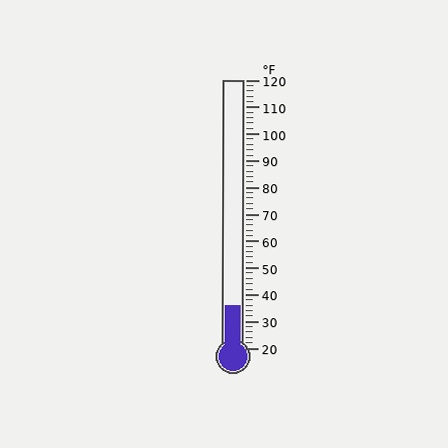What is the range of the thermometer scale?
The thermometer scale ranges from 20°F to 120°F.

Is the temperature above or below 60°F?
The temperature is below 60°F.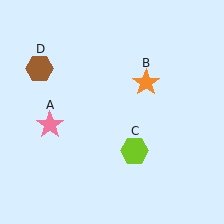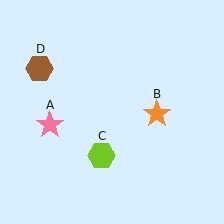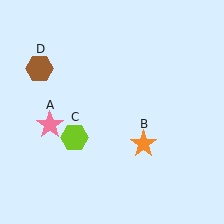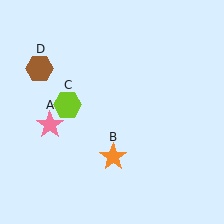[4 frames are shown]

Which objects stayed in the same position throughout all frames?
Pink star (object A) and brown hexagon (object D) remained stationary.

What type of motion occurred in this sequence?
The orange star (object B), lime hexagon (object C) rotated clockwise around the center of the scene.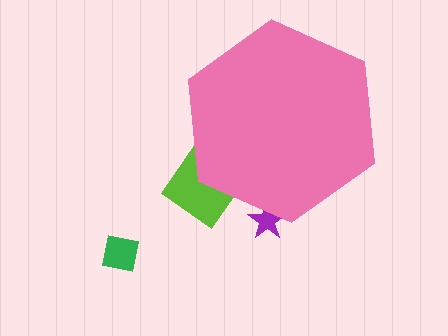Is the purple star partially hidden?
Yes, the purple star is partially hidden behind the pink hexagon.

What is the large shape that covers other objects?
A pink hexagon.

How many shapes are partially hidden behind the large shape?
2 shapes are partially hidden.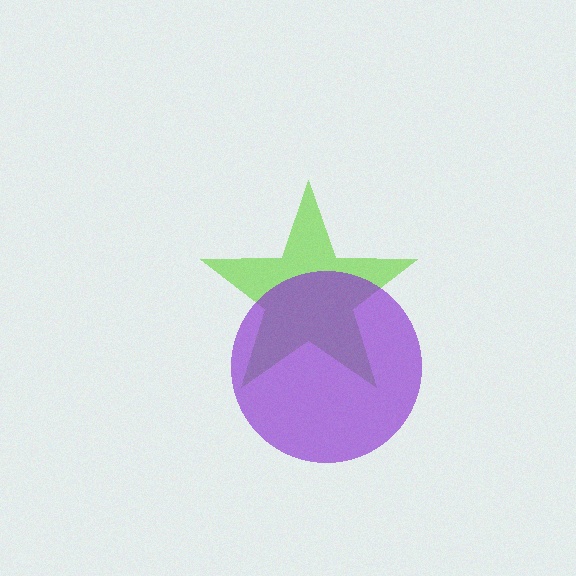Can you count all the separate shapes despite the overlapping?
Yes, there are 2 separate shapes.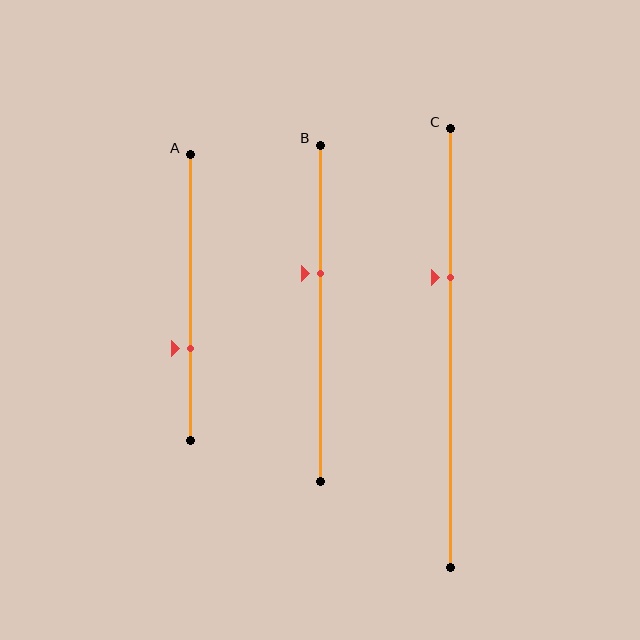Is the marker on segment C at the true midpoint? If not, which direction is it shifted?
No, the marker on segment C is shifted upward by about 16% of the segment length.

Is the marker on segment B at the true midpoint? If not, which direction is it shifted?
No, the marker on segment B is shifted upward by about 12% of the segment length.